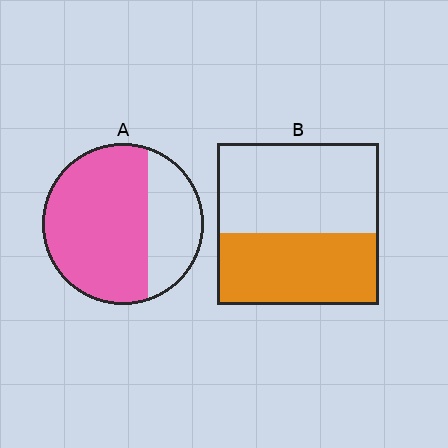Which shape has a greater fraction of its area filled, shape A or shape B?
Shape A.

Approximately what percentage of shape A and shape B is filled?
A is approximately 70% and B is approximately 45%.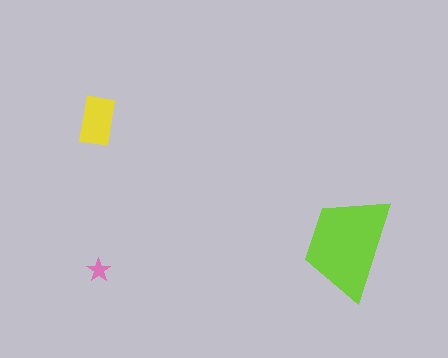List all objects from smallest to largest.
The pink star, the yellow rectangle, the lime trapezoid.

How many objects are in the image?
There are 3 objects in the image.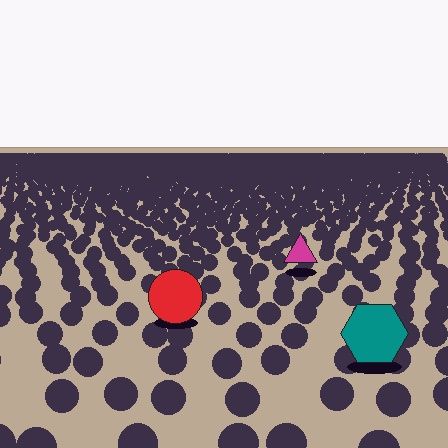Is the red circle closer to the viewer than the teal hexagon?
No. The teal hexagon is closer — you can tell from the texture gradient: the ground texture is coarser near it.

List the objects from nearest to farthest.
From nearest to farthest: the teal hexagon, the red circle, the magenta triangle.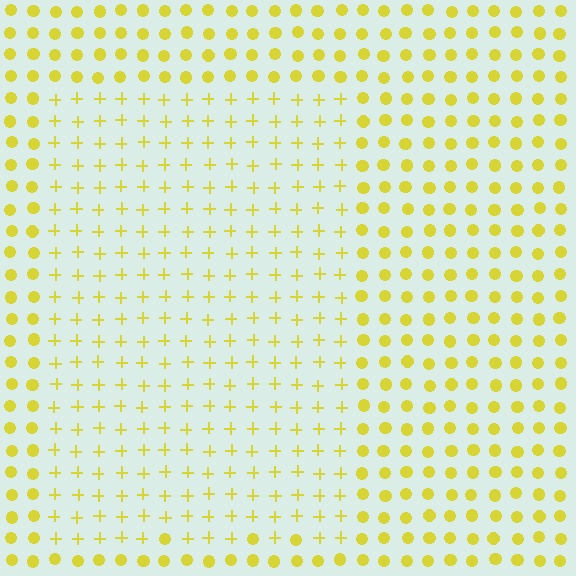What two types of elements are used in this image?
The image uses plus signs inside the rectangle region and circles outside it.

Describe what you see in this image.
The image is filled with small yellow elements arranged in a uniform grid. A rectangle-shaped region contains plus signs, while the surrounding area contains circles. The boundary is defined purely by the change in element shape.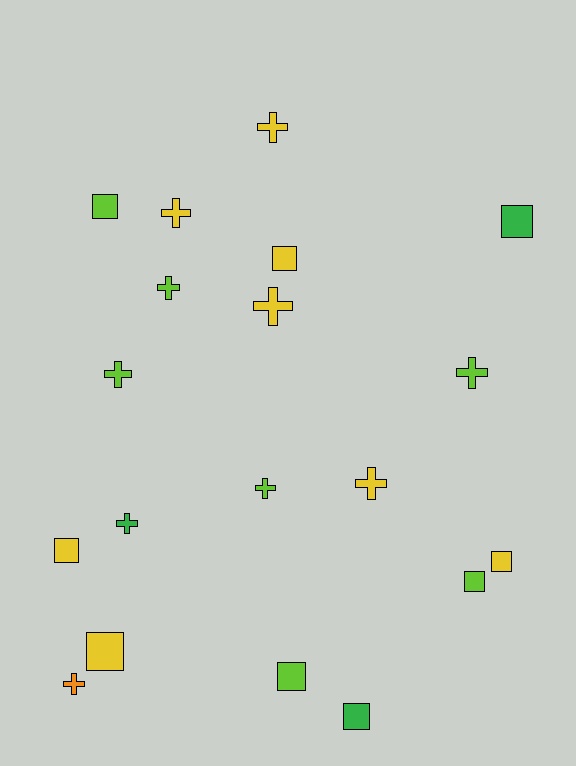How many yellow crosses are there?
There are 4 yellow crosses.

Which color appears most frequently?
Yellow, with 8 objects.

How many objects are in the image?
There are 19 objects.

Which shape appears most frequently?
Cross, with 10 objects.